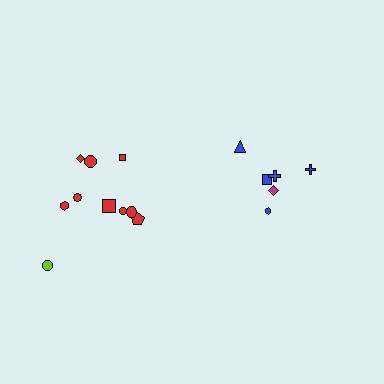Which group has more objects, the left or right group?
The left group.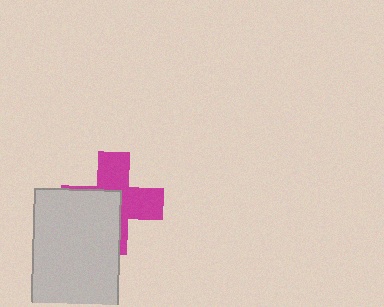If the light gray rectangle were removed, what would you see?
You would see the complete magenta cross.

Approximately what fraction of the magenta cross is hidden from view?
Roughly 50% of the magenta cross is hidden behind the light gray rectangle.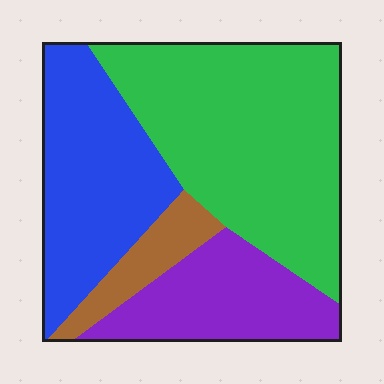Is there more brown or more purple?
Purple.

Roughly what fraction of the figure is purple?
Purple takes up about one fifth (1/5) of the figure.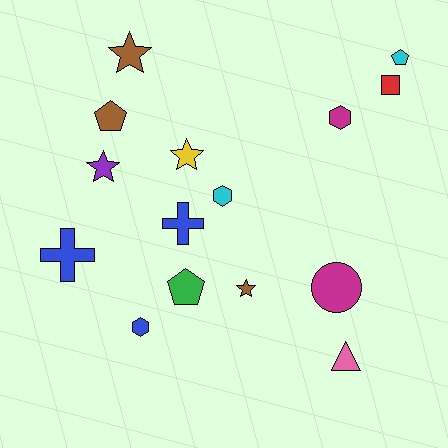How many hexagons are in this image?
There are 3 hexagons.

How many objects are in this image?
There are 15 objects.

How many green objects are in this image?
There is 1 green object.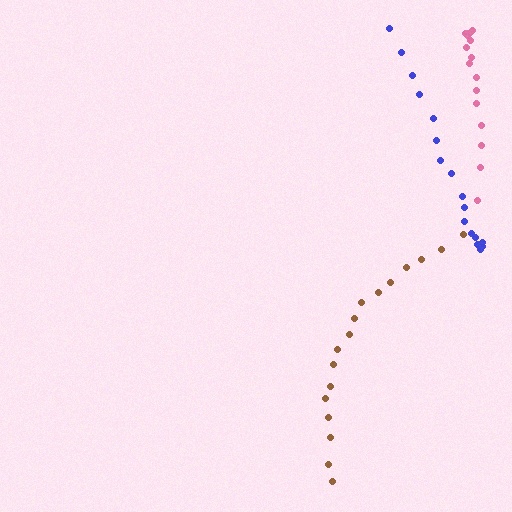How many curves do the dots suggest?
There are 3 distinct paths.